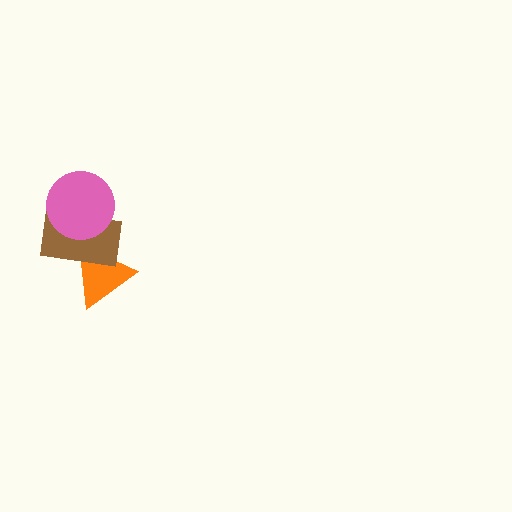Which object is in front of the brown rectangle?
The pink circle is in front of the brown rectangle.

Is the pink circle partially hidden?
No, no other shape covers it.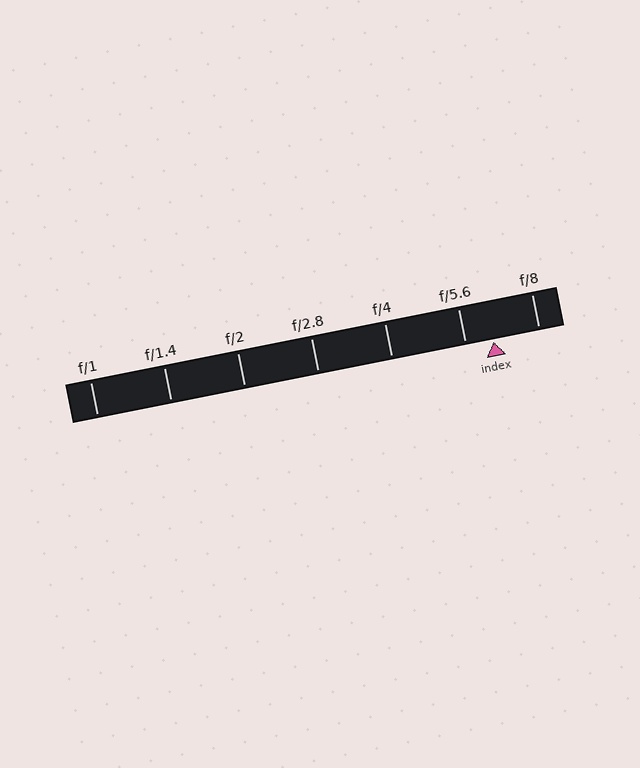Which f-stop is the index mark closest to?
The index mark is closest to f/5.6.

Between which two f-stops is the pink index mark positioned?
The index mark is between f/5.6 and f/8.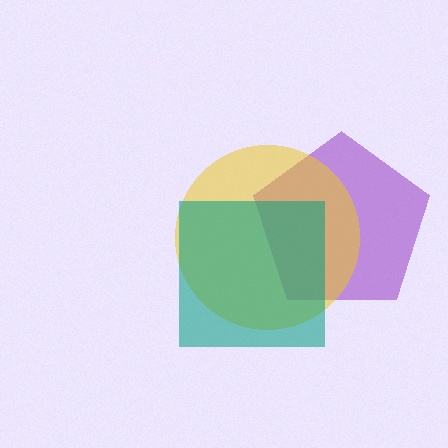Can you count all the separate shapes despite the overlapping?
Yes, there are 3 separate shapes.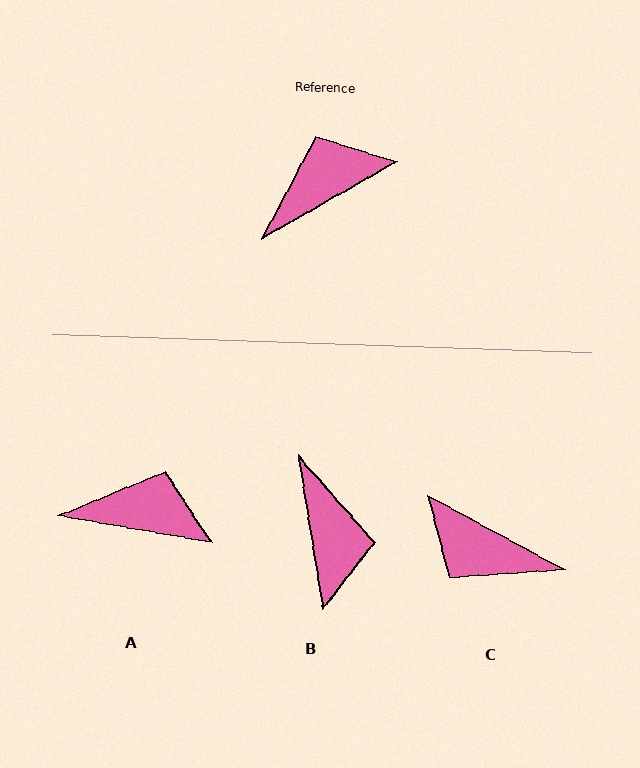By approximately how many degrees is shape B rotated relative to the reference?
Approximately 111 degrees clockwise.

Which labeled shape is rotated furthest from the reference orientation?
C, about 122 degrees away.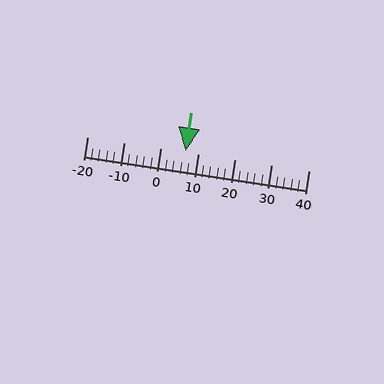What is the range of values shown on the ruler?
The ruler shows values from -20 to 40.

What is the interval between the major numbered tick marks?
The major tick marks are spaced 10 units apart.